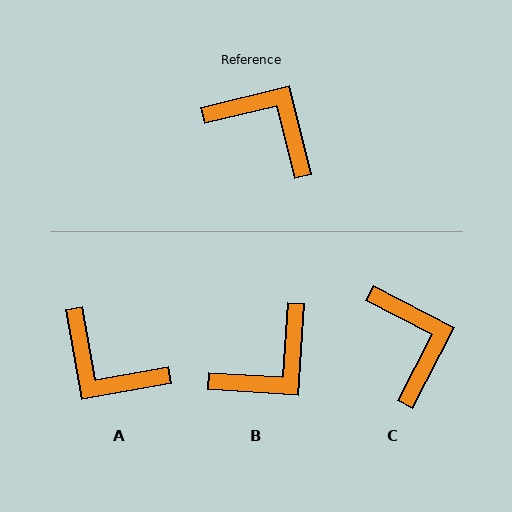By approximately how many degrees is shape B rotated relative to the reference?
Approximately 107 degrees clockwise.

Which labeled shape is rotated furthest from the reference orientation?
A, about 176 degrees away.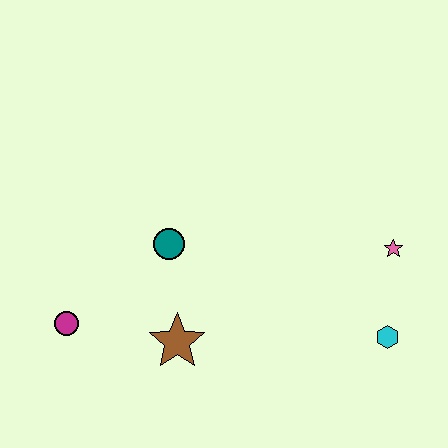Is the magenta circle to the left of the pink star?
Yes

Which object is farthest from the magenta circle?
The pink star is farthest from the magenta circle.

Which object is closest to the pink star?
The cyan hexagon is closest to the pink star.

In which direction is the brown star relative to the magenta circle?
The brown star is to the right of the magenta circle.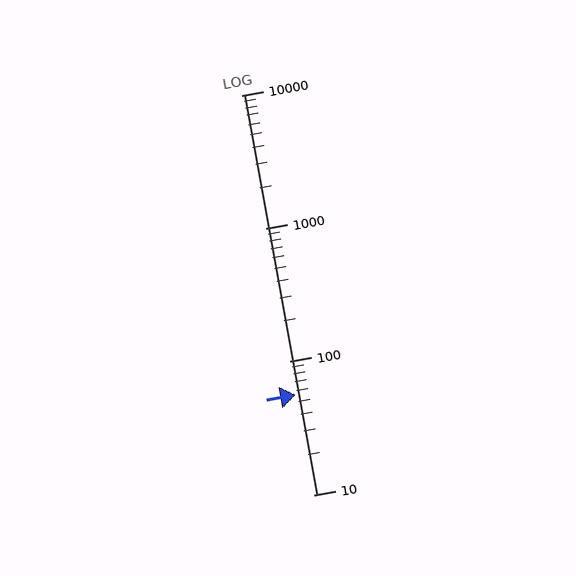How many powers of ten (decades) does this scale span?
The scale spans 3 decades, from 10 to 10000.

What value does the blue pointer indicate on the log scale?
The pointer indicates approximately 56.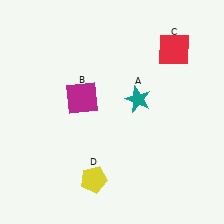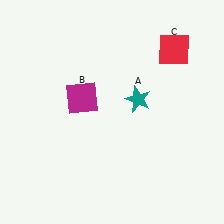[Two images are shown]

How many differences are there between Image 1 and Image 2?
There is 1 difference between the two images.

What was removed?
The yellow pentagon (D) was removed in Image 2.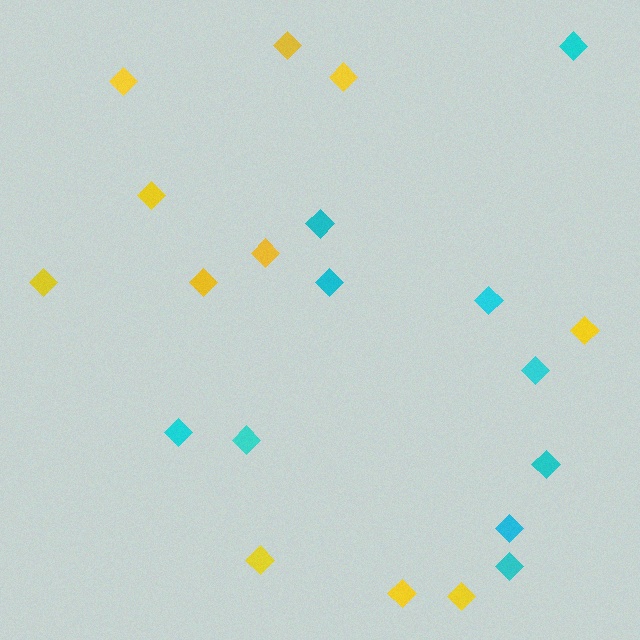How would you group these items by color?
There are 2 groups: one group of cyan diamonds (10) and one group of yellow diamonds (11).